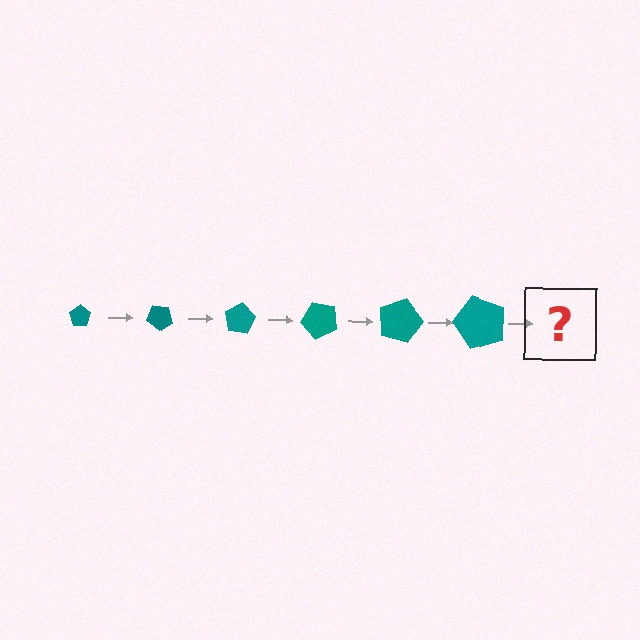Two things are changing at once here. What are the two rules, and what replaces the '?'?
The two rules are that the pentagon grows larger each step and it rotates 40 degrees each step. The '?' should be a pentagon, larger than the previous one and rotated 240 degrees from the start.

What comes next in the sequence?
The next element should be a pentagon, larger than the previous one and rotated 240 degrees from the start.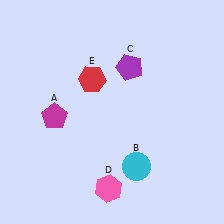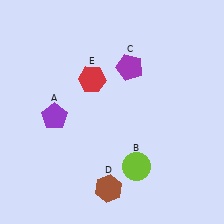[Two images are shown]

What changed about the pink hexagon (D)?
In Image 1, D is pink. In Image 2, it changed to brown.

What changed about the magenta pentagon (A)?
In Image 1, A is magenta. In Image 2, it changed to purple.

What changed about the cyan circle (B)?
In Image 1, B is cyan. In Image 2, it changed to lime.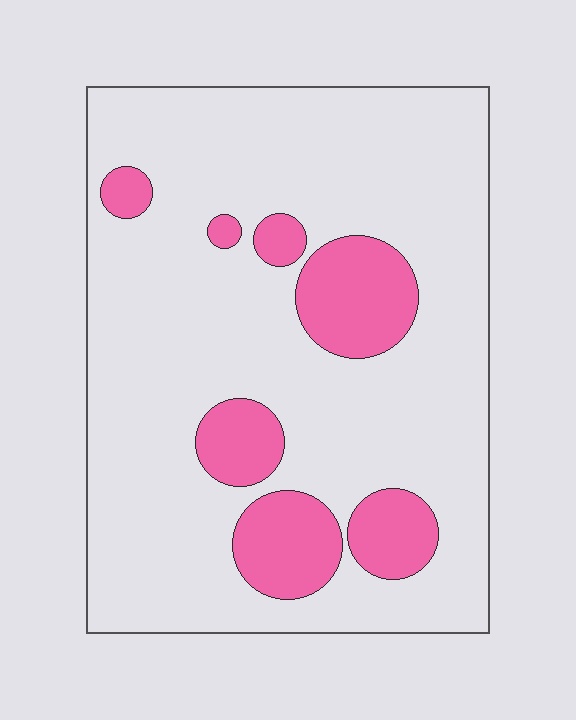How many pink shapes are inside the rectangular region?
7.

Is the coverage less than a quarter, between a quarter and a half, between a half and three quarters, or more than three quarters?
Less than a quarter.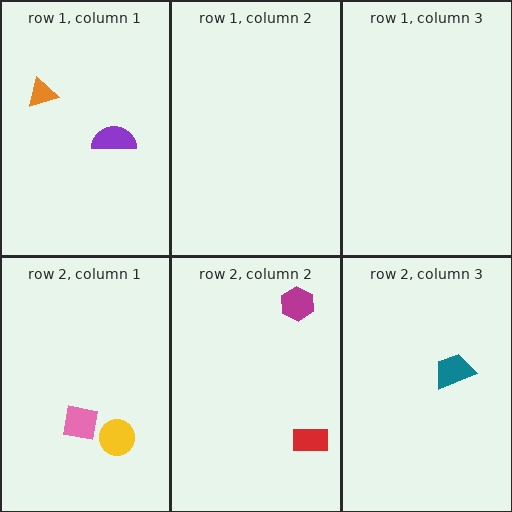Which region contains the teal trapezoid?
The row 2, column 3 region.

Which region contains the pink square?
The row 2, column 1 region.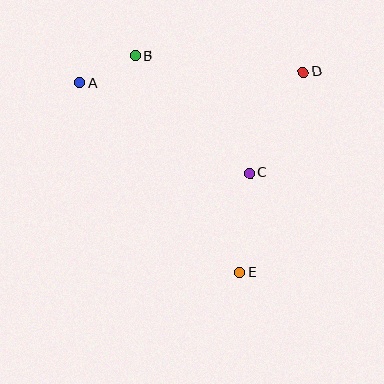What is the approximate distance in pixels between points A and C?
The distance between A and C is approximately 193 pixels.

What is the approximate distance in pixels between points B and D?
The distance between B and D is approximately 169 pixels.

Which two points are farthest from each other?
Points A and E are farthest from each other.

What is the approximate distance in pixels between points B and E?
The distance between B and E is approximately 241 pixels.